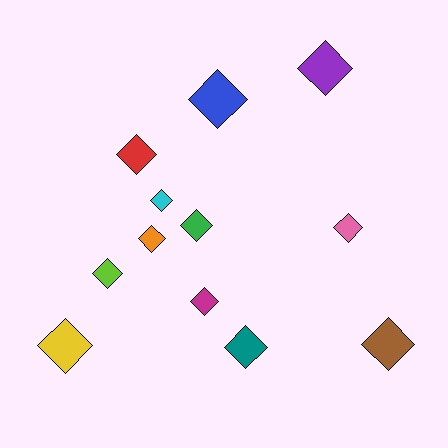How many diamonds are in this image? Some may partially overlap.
There are 12 diamonds.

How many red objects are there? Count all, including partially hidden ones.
There is 1 red object.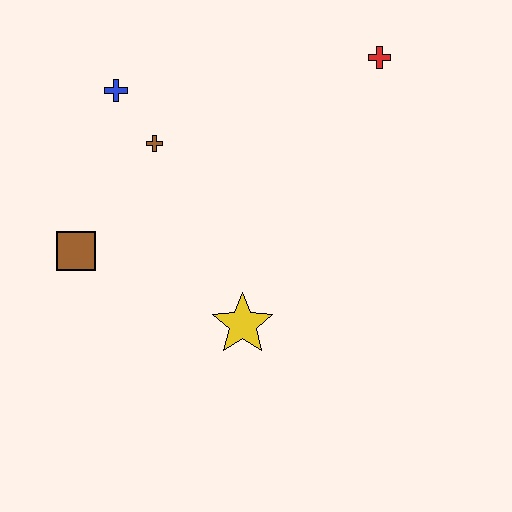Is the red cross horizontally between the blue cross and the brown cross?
No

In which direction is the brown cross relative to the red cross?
The brown cross is to the left of the red cross.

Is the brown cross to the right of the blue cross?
Yes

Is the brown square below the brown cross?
Yes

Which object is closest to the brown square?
The brown cross is closest to the brown square.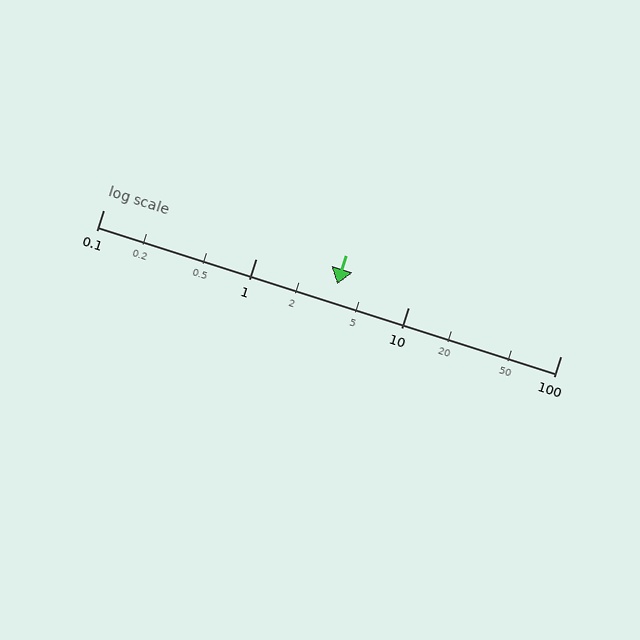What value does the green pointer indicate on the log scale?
The pointer indicates approximately 3.4.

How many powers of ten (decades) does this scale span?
The scale spans 3 decades, from 0.1 to 100.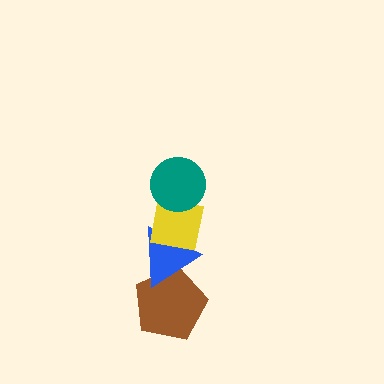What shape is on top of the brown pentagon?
The blue triangle is on top of the brown pentagon.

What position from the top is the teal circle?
The teal circle is 1st from the top.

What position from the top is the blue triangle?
The blue triangle is 3rd from the top.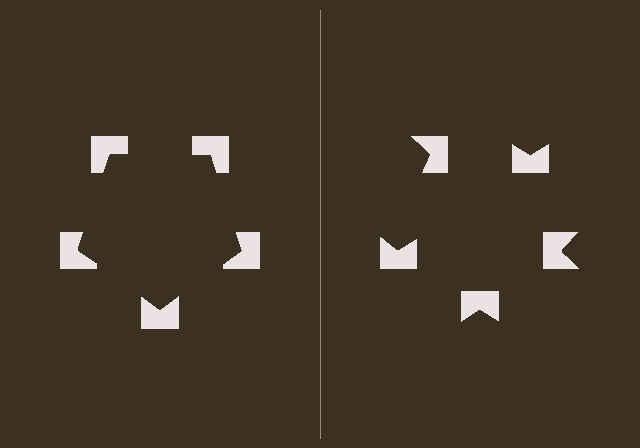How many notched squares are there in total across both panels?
10 — 5 on each side.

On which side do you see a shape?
An illusory pentagon appears on the left side. On the right side the wedge cuts are rotated, so no coherent shape forms.